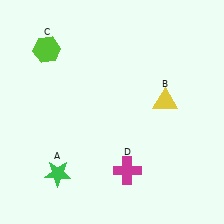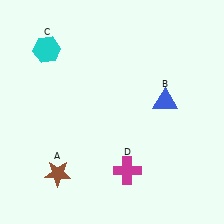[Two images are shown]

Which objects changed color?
A changed from green to brown. B changed from yellow to blue. C changed from lime to cyan.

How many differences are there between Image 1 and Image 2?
There are 3 differences between the two images.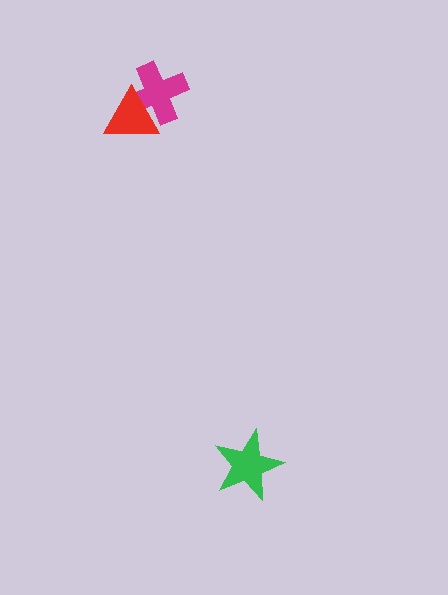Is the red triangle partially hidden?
No, no other shape covers it.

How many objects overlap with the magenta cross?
1 object overlaps with the magenta cross.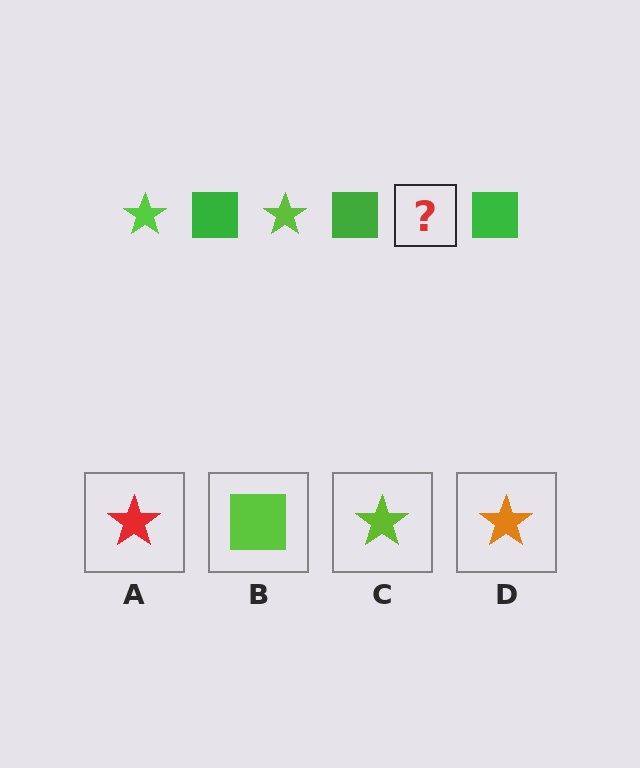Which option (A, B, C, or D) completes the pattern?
C.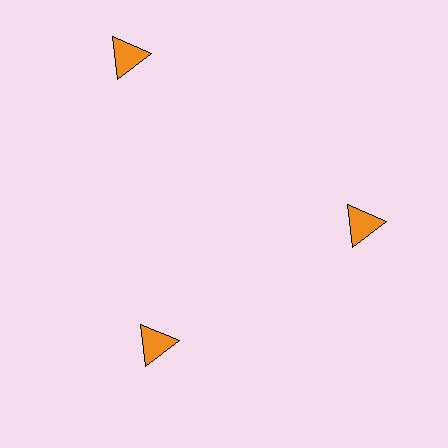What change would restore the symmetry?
The symmetry would be restored by moving it inward, back onto the ring so that all 3 triangles sit at equal angles and equal distance from the center.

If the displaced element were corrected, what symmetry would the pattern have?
It would have 3-fold rotational symmetry — the pattern would map onto itself every 120 degrees.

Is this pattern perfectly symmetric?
No. The 3 orange triangles are arranged in a ring, but one element near the 11 o'clock position is pushed outward from the center, breaking the 3-fold rotational symmetry.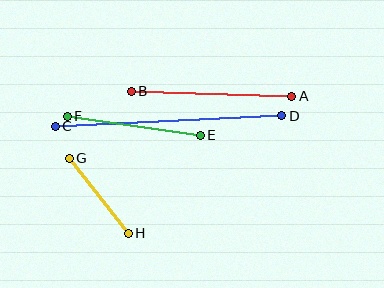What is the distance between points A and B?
The distance is approximately 161 pixels.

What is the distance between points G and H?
The distance is approximately 95 pixels.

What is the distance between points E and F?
The distance is approximately 135 pixels.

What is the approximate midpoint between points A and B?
The midpoint is at approximately (212, 94) pixels.